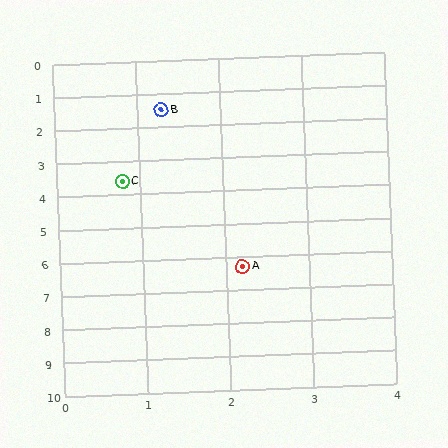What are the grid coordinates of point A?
Point A is at approximately (2.2, 6.3).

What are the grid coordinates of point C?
Point C is at approximately (0.8, 3.6).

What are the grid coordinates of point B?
Point B is at approximately (1.3, 1.5).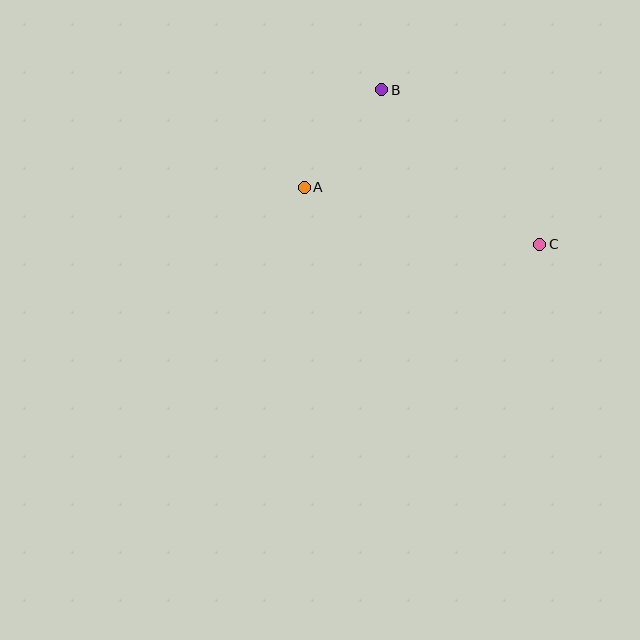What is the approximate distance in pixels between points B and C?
The distance between B and C is approximately 221 pixels.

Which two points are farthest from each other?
Points A and C are farthest from each other.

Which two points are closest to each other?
Points A and B are closest to each other.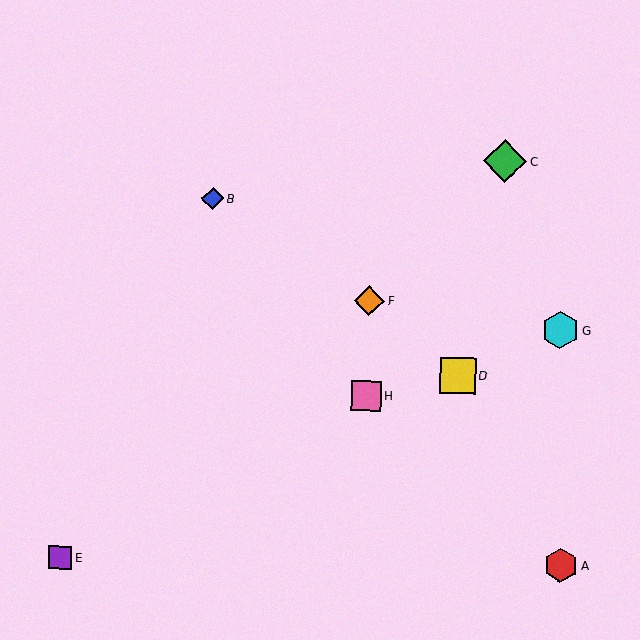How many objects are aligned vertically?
2 objects (F, H) are aligned vertically.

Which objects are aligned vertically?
Objects F, H are aligned vertically.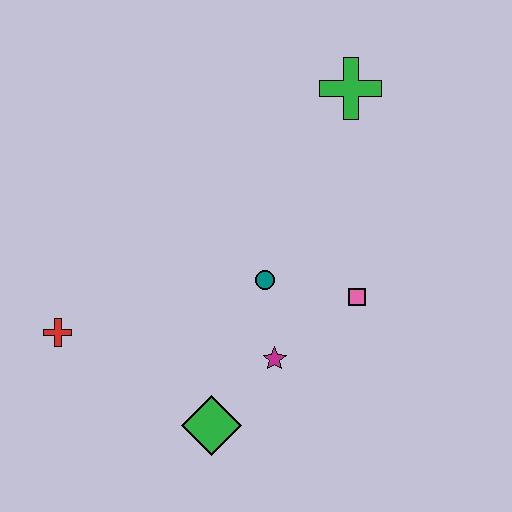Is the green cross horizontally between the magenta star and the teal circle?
No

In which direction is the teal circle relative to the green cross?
The teal circle is below the green cross.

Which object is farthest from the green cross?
The red cross is farthest from the green cross.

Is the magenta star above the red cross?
No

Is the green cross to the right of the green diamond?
Yes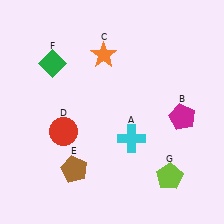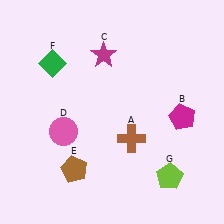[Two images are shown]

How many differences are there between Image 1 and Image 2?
There are 3 differences between the two images.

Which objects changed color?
A changed from cyan to brown. C changed from orange to magenta. D changed from red to pink.